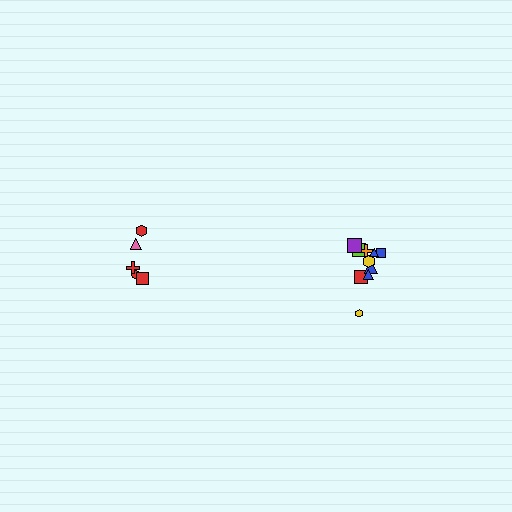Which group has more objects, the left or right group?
The right group.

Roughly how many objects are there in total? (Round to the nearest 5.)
Roughly 15 objects in total.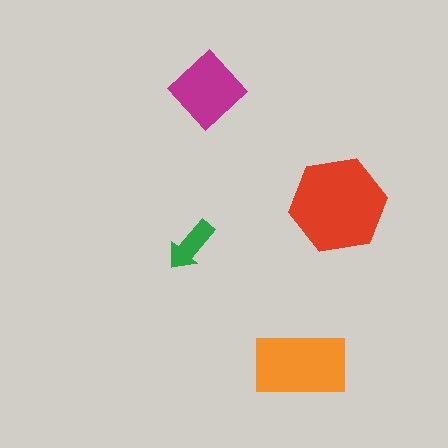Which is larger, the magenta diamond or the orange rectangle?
The orange rectangle.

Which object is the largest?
The red hexagon.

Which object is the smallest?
The green arrow.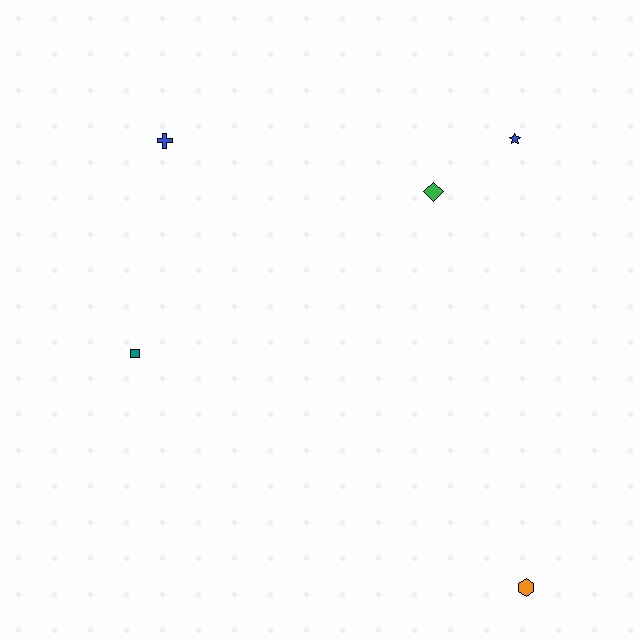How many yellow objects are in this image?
There are no yellow objects.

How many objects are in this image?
There are 5 objects.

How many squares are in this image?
There is 1 square.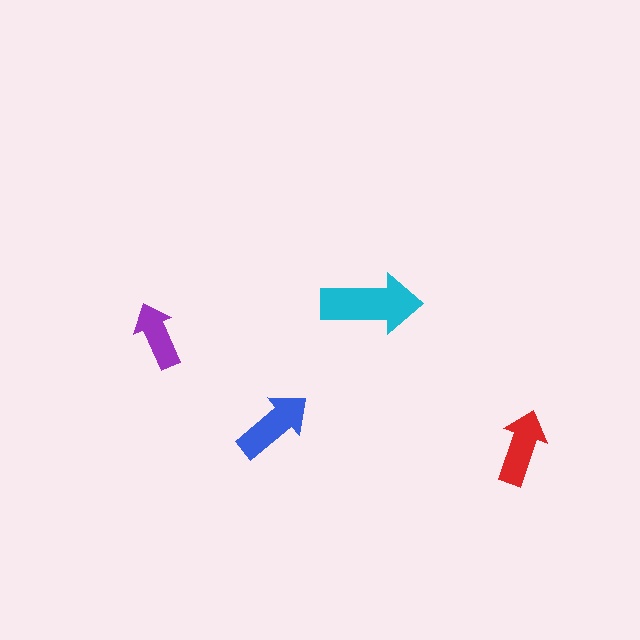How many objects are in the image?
There are 4 objects in the image.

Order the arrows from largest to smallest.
the cyan one, the blue one, the red one, the purple one.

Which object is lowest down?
The red arrow is bottommost.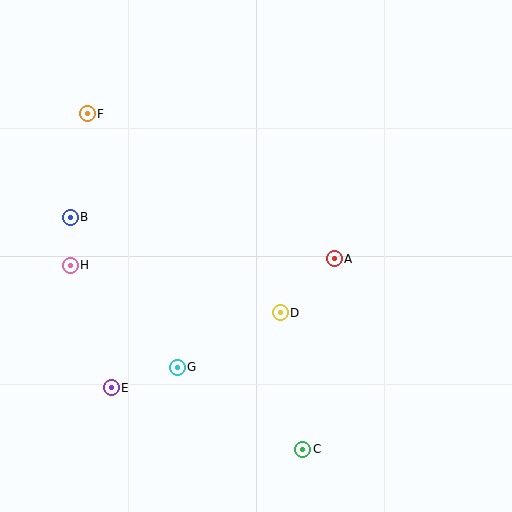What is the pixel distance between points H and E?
The distance between H and E is 129 pixels.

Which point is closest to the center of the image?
Point D at (280, 313) is closest to the center.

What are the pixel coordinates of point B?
Point B is at (70, 217).